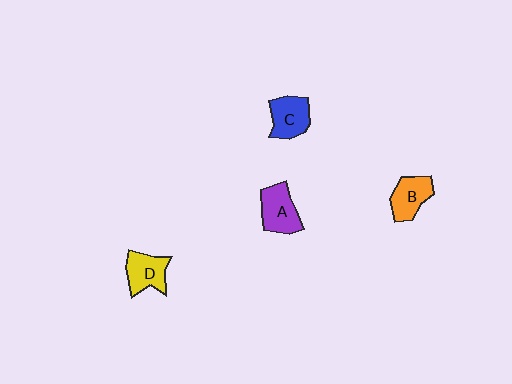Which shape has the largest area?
Shape A (purple).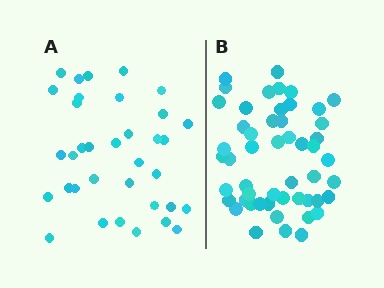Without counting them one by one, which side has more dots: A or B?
Region B (the right region) has more dots.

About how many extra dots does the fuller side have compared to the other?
Region B has approximately 15 more dots than region A.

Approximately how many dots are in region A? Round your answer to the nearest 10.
About 40 dots. (The exact count is 35, which rounds to 40.)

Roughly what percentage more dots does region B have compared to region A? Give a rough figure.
About 45% more.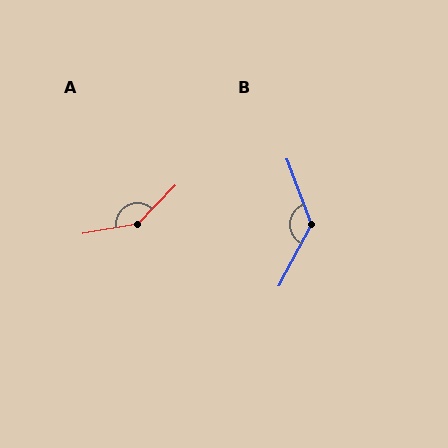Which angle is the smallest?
B, at approximately 132 degrees.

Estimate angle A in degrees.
Approximately 144 degrees.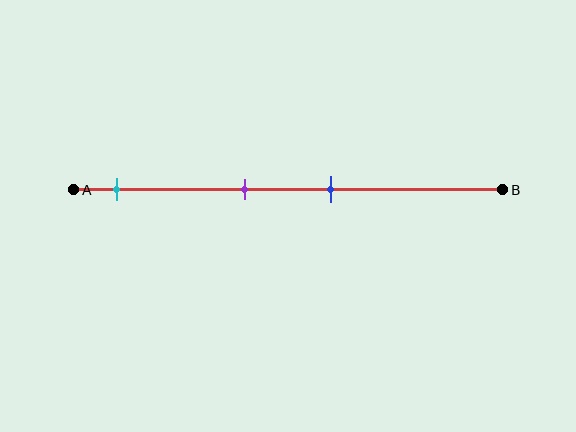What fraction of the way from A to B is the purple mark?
The purple mark is approximately 40% (0.4) of the way from A to B.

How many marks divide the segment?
There are 3 marks dividing the segment.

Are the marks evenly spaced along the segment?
No, the marks are not evenly spaced.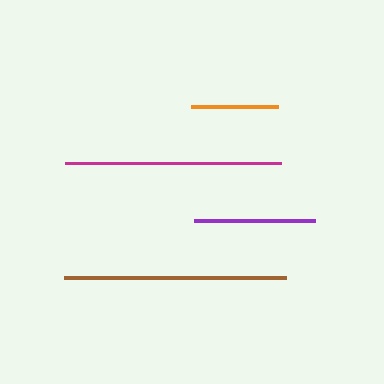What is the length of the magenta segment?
The magenta segment is approximately 216 pixels long.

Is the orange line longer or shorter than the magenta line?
The magenta line is longer than the orange line.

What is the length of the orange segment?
The orange segment is approximately 87 pixels long.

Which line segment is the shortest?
The orange line is the shortest at approximately 87 pixels.